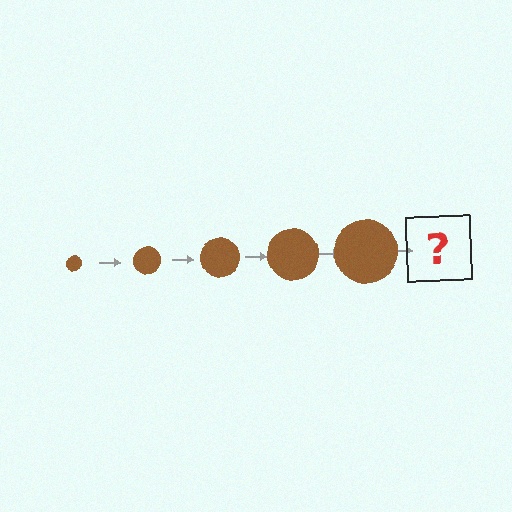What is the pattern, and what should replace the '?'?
The pattern is that the circle gets progressively larger each step. The '?' should be a brown circle, larger than the previous one.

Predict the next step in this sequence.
The next step is a brown circle, larger than the previous one.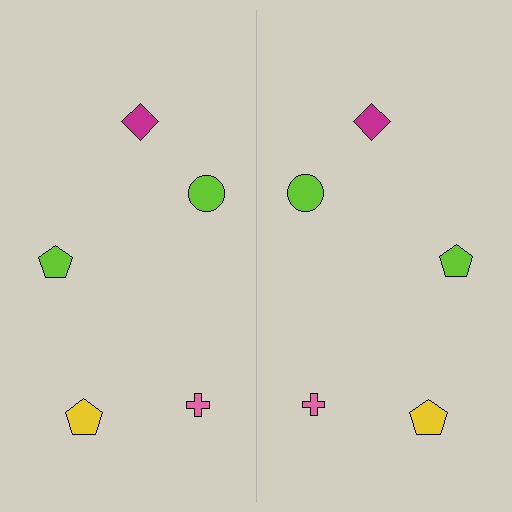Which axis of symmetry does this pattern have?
The pattern has a vertical axis of symmetry running through the center of the image.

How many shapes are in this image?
There are 10 shapes in this image.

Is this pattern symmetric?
Yes, this pattern has bilateral (reflection) symmetry.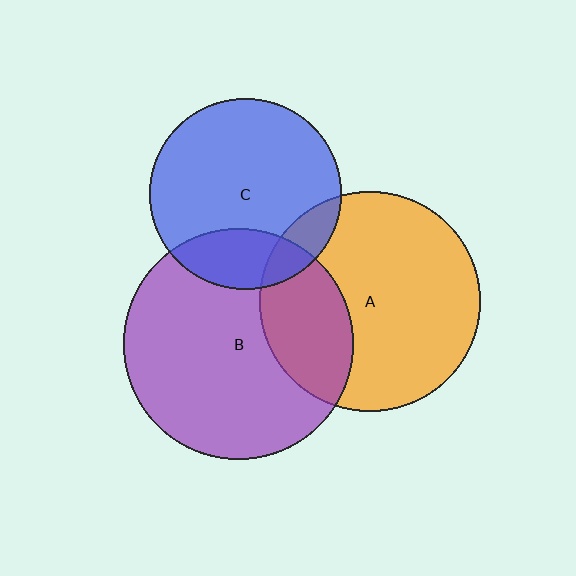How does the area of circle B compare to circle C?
Approximately 1.5 times.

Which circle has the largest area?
Circle B (purple).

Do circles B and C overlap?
Yes.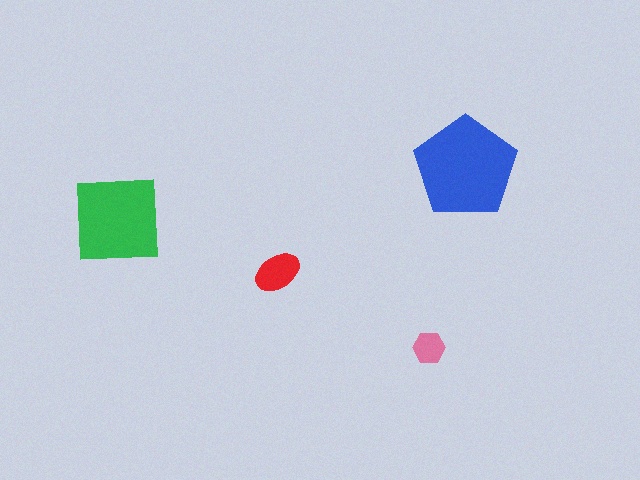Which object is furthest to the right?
The blue pentagon is rightmost.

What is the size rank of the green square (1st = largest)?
2nd.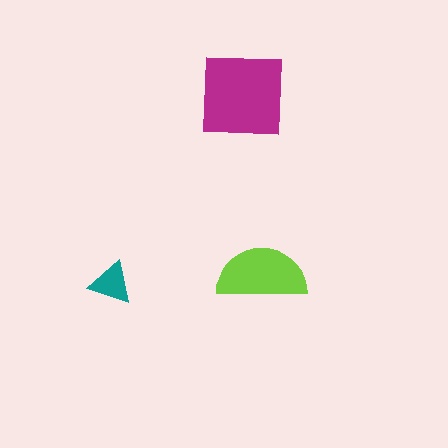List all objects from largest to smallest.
The magenta square, the lime semicircle, the teal triangle.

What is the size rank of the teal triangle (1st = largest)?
3rd.